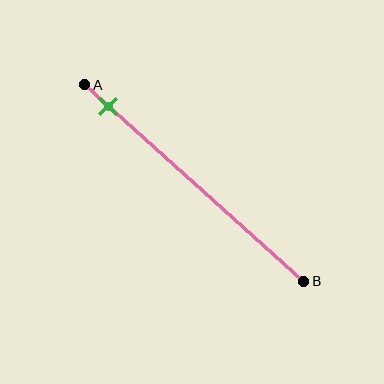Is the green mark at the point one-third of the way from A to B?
No, the mark is at about 10% from A, not at the 33% one-third point.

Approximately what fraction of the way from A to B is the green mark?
The green mark is approximately 10% of the way from A to B.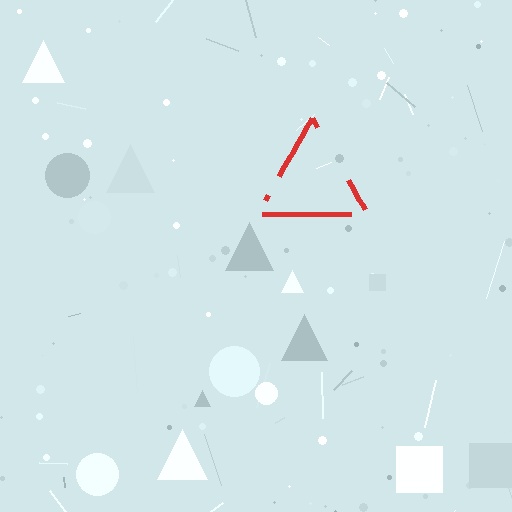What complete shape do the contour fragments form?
The contour fragments form a triangle.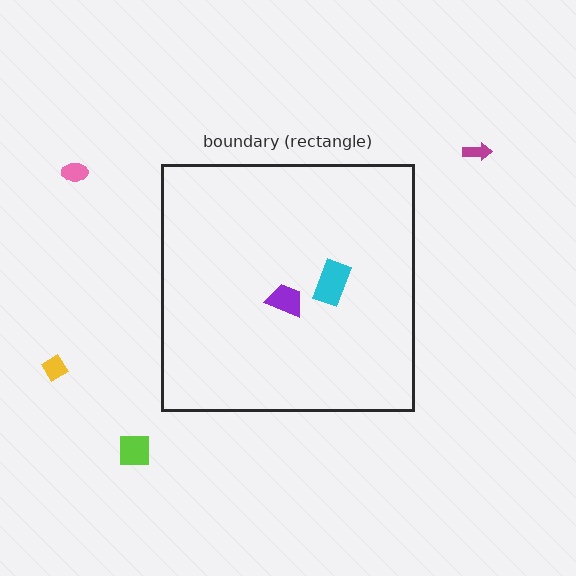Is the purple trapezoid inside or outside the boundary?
Inside.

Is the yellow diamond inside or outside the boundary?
Outside.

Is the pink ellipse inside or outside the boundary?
Outside.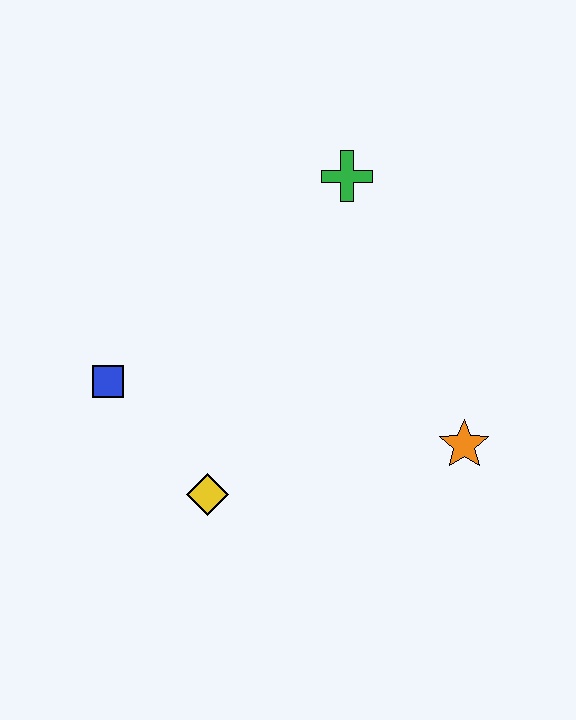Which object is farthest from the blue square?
The orange star is farthest from the blue square.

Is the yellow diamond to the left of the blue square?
No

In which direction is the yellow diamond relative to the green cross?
The yellow diamond is below the green cross.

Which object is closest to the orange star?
The yellow diamond is closest to the orange star.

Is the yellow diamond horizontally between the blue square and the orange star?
Yes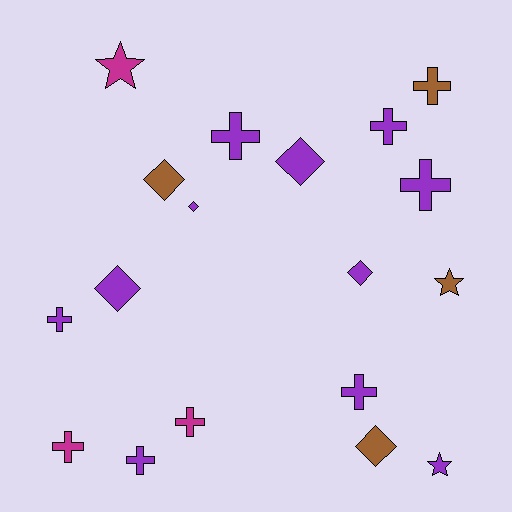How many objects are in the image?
There are 18 objects.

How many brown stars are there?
There is 1 brown star.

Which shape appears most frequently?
Cross, with 9 objects.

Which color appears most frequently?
Purple, with 11 objects.